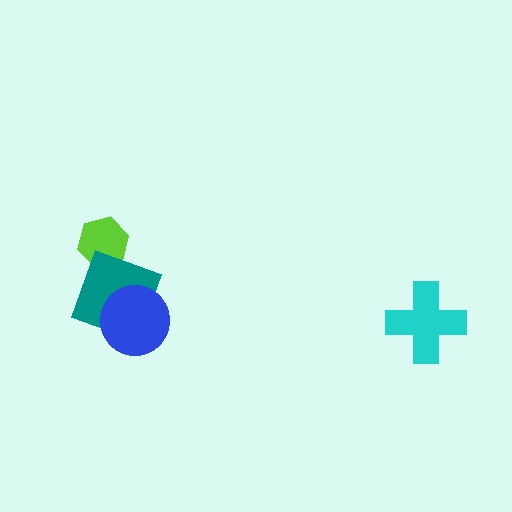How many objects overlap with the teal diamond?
2 objects overlap with the teal diamond.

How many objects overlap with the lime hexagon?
1 object overlaps with the lime hexagon.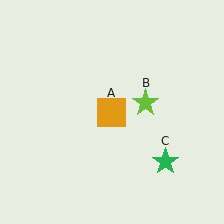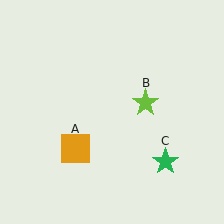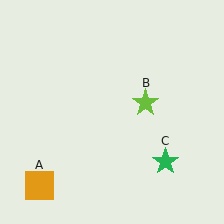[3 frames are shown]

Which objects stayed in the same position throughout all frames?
Lime star (object B) and green star (object C) remained stationary.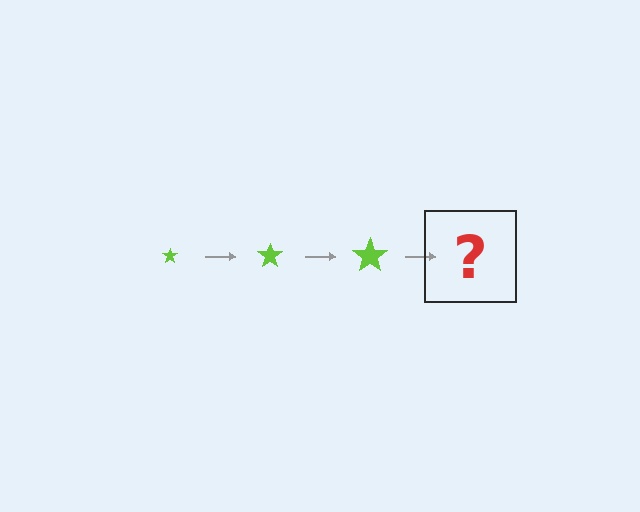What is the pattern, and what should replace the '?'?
The pattern is that the star gets progressively larger each step. The '?' should be a lime star, larger than the previous one.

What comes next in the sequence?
The next element should be a lime star, larger than the previous one.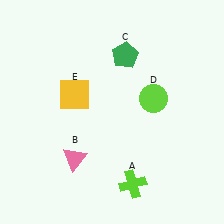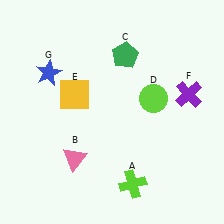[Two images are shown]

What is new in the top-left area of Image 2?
A blue star (G) was added in the top-left area of Image 2.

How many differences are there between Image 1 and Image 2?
There are 2 differences between the two images.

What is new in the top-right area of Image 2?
A purple cross (F) was added in the top-right area of Image 2.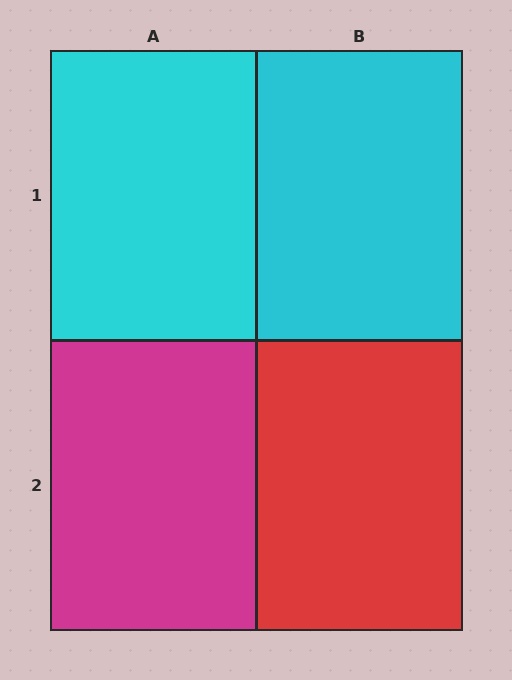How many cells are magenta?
1 cell is magenta.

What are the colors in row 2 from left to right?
Magenta, red.